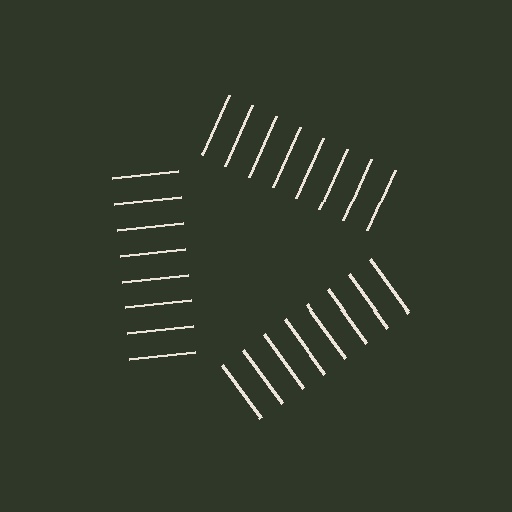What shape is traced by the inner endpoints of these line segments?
An illusory triangle — the line segments terminate on its edges but no continuous stroke is drawn.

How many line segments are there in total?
24 — 8 along each of the 3 edges.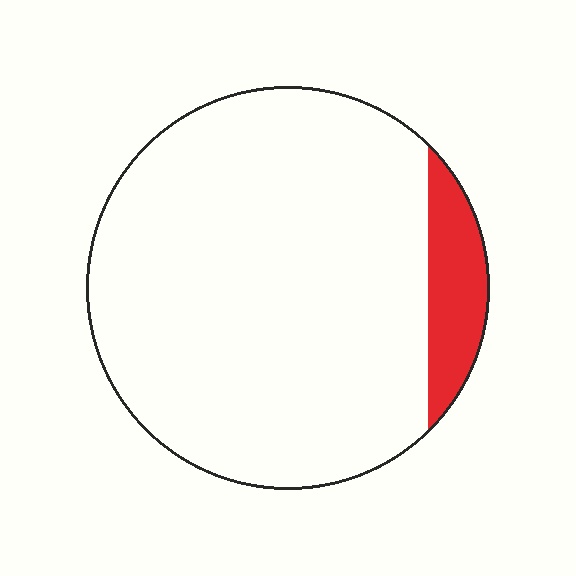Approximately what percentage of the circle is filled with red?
Approximately 10%.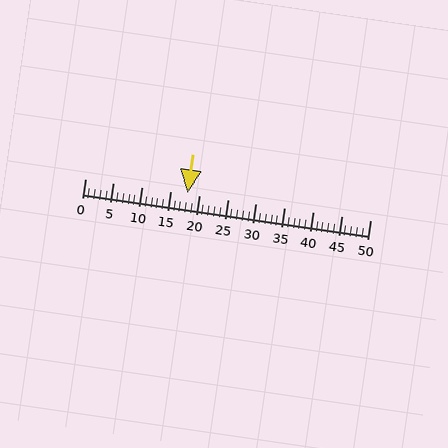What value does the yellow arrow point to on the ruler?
The yellow arrow points to approximately 18.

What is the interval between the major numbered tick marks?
The major tick marks are spaced 5 units apart.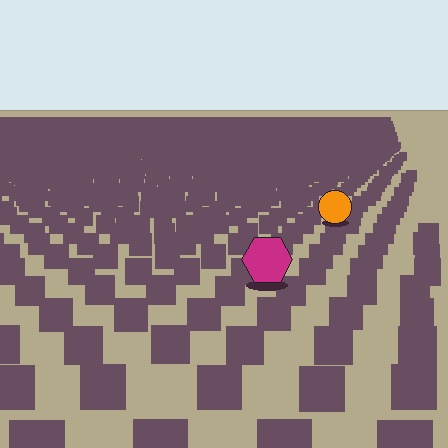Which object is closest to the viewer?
The magenta hexagon is closest. The texture marks near it are larger and more spread out.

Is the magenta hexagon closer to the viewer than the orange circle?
Yes. The magenta hexagon is closer — you can tell from the texture gradient: the ground texture is coarser near it.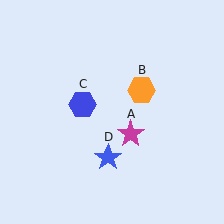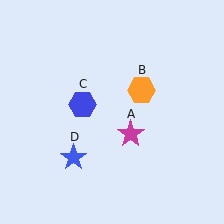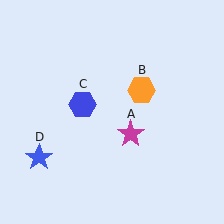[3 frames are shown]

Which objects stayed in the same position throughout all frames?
Magenta star (object A) and orange hexagon (object B) and blue hexagon (object C) remained stationary.